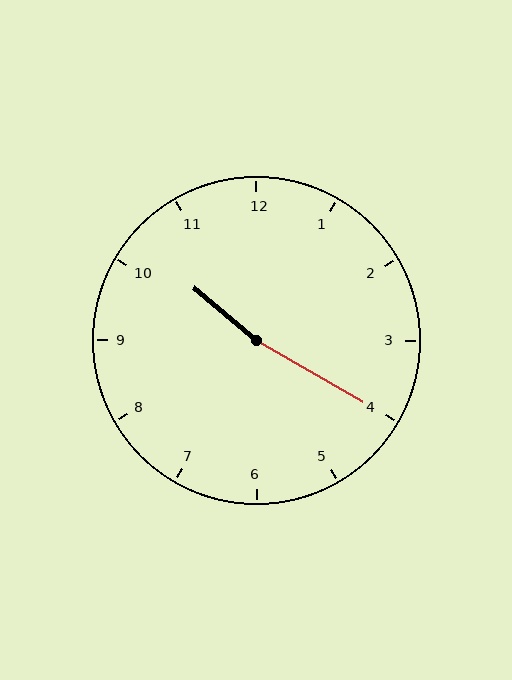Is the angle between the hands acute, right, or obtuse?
It is obtuse.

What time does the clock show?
10:20.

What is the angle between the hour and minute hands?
Approximately 170 degrees.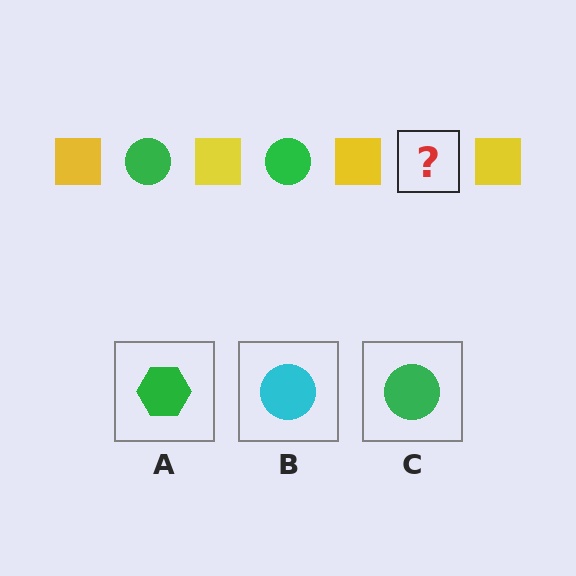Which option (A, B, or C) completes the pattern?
C.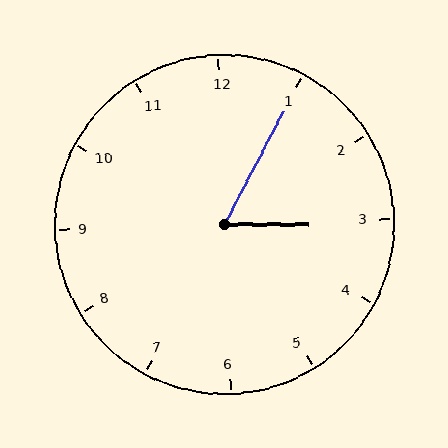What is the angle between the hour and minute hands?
Approximately 62 degrees.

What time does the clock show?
3:05.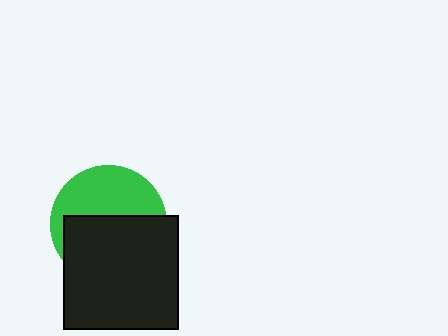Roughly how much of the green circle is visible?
A small part of it is visible (roughly 45%).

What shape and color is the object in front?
The object in front is a black square.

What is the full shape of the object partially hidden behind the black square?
The partially hidden object is a green circle.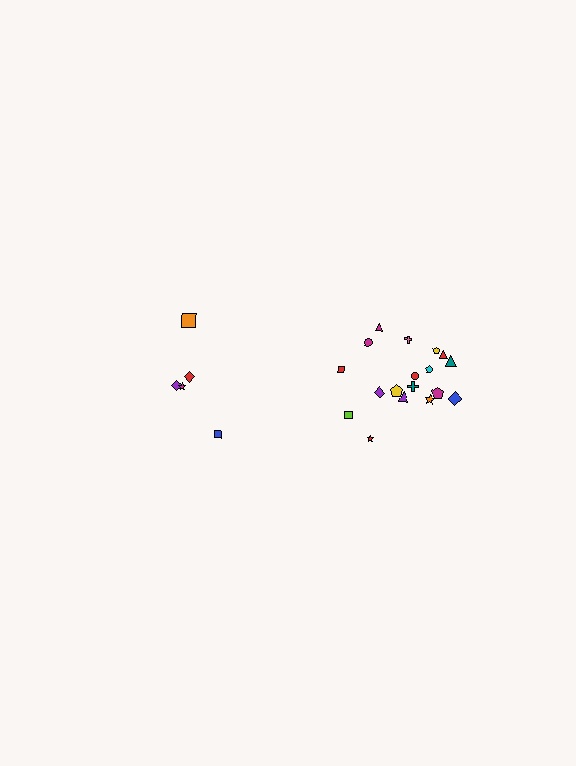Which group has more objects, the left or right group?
The right group.